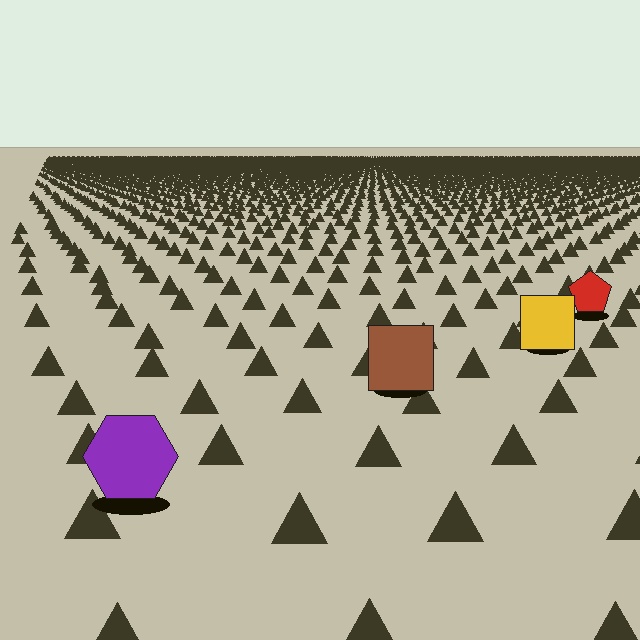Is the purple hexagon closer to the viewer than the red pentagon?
Yes. The purple hexagon is closer — you can tell from the texture gradient: the ground texture is coarser near it.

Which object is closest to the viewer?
The purple hexagon is closest. The texture marks near it are larger and more spread out.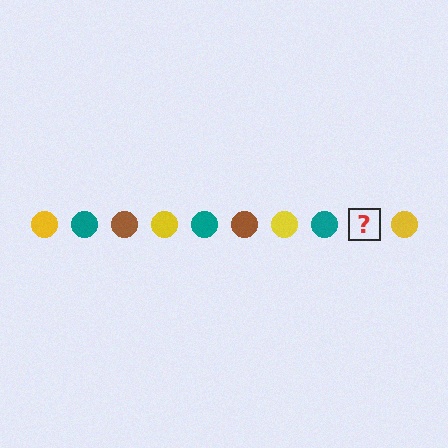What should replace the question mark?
The question mark should be replaced with a brown circle.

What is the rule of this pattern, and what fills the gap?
The rule is that the pattern cycles through yellow, teal, brown circles. The gap should be filled with a brown circle.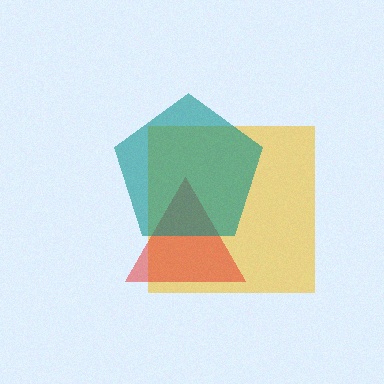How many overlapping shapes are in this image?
There are 3 overlapping shapes in the image.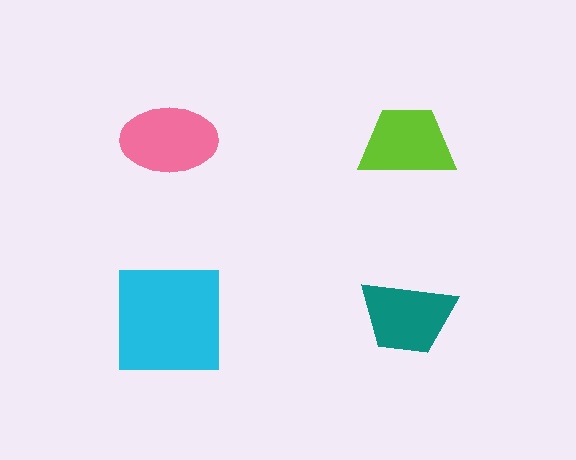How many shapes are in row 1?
2 shapes.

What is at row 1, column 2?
A lime trapezoid.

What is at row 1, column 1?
A pink ellipse.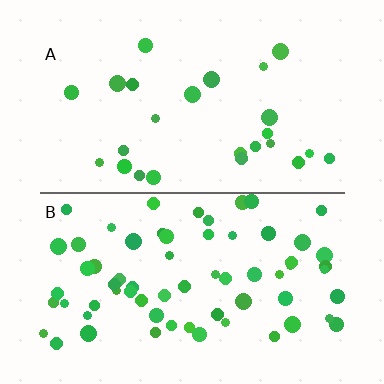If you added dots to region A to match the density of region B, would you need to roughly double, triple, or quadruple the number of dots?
Approximately triple.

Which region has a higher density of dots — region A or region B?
B (the bottom).